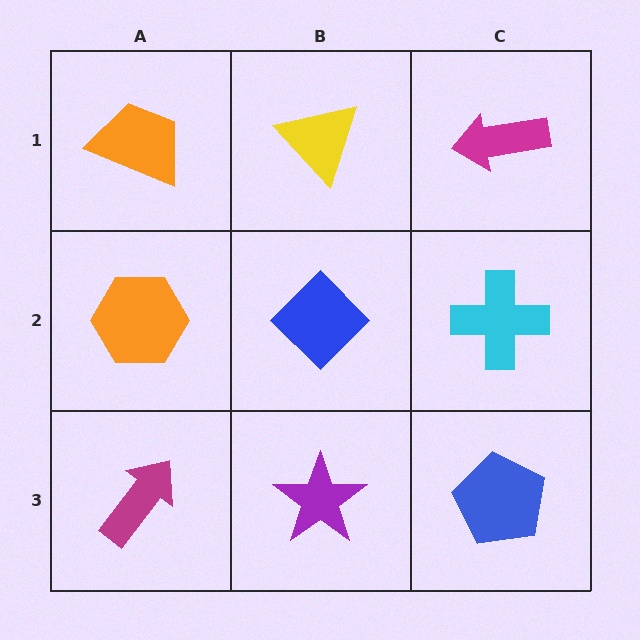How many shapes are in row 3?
3 shapes.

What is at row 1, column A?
An orange trapezoid.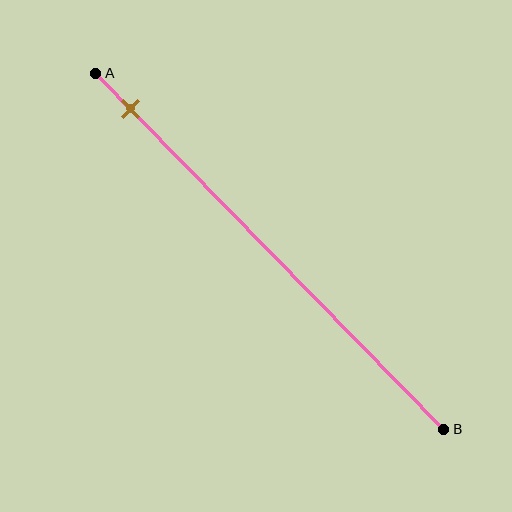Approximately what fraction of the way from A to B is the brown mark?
The brown mark is approximately 10% of the way from A to B.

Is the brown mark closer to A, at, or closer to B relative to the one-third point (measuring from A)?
The brown mark is closer to point A than the one-third point of segment AB.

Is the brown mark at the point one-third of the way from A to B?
No, the mark is at about 10% from A, not at the 33% one-third point.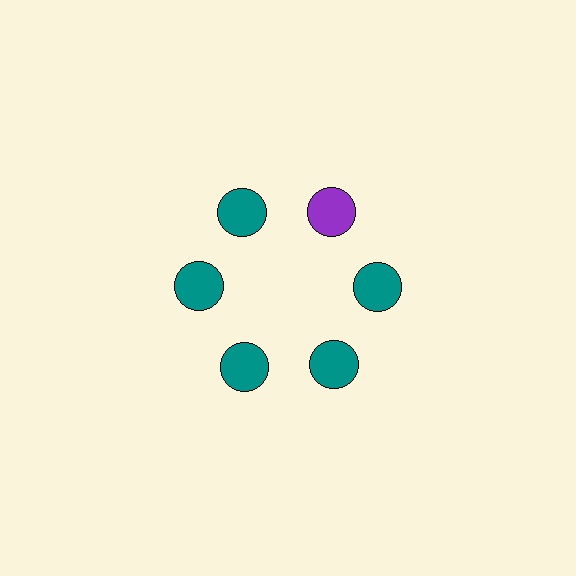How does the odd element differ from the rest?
It has a different color: purple instead of teal.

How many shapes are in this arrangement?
There are 6 shapes arranged in a ring pattern.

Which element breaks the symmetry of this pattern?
The purple circle at roughly the 1 o'clock position breaks the symmetry. All other shapes are teal circles.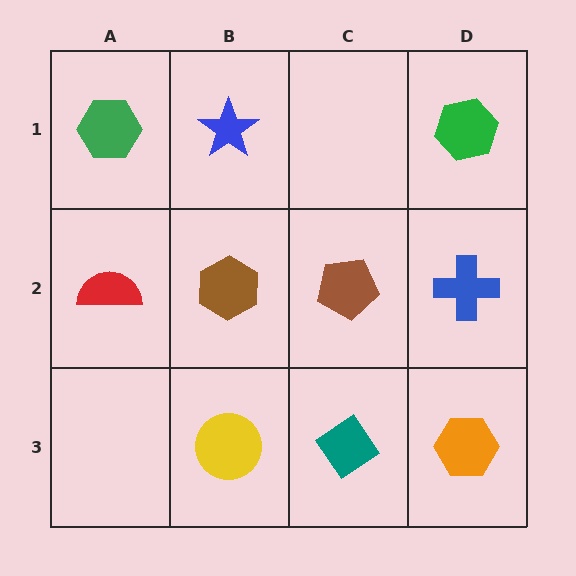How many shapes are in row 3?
3 shapes.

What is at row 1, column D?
A green hexagon.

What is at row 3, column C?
A teal diamond.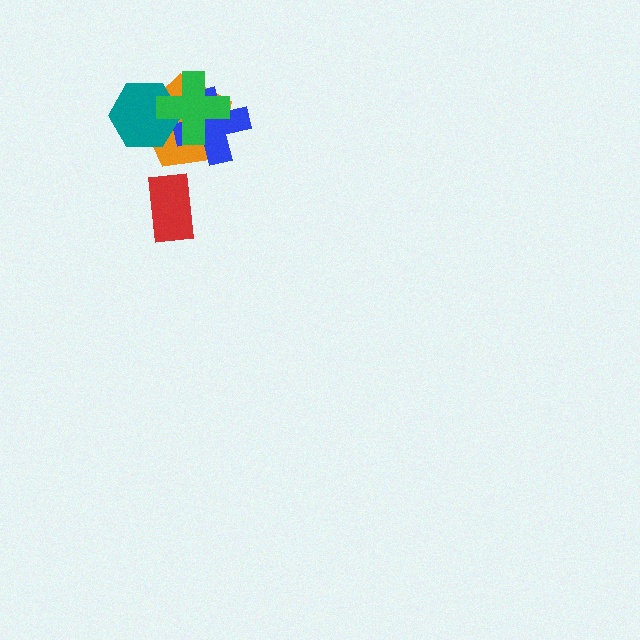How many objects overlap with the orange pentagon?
3 objects overlap with the orange pentagon.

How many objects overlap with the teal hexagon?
2 objects overlap with the teal hexagon.